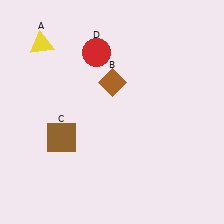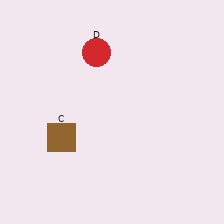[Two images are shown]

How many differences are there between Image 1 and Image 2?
There are 2 differences between the two images.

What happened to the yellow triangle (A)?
The yellow triangle (A) was removed in Image 2. It was in the top-left area of Image 1.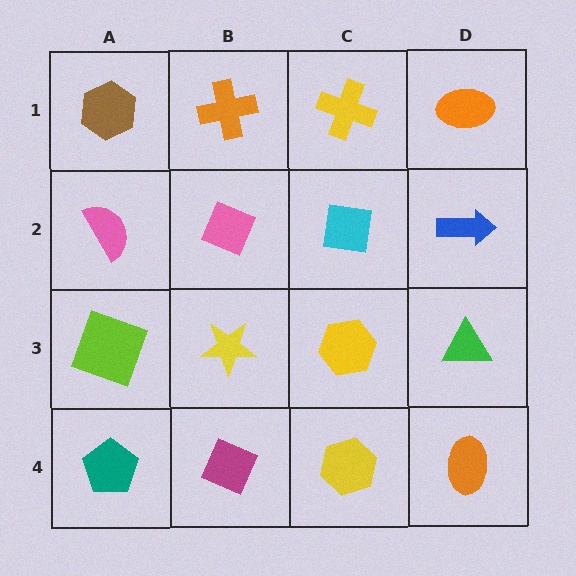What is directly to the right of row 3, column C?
A green triangle.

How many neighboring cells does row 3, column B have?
4.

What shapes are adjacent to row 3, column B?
A pink diamond (row 2, column B), a magenta diamond (row 4, column B), a lime square (row 3, column A), a yellow hexagon (row 3, column C).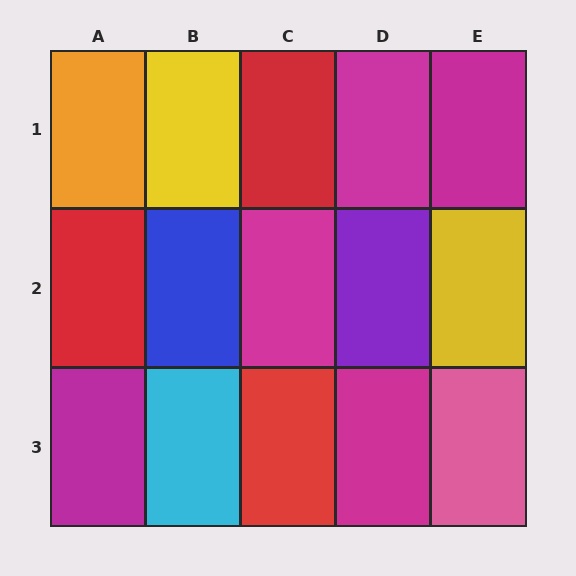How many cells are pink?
1 cell is pink.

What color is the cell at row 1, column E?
Magenta.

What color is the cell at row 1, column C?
Red.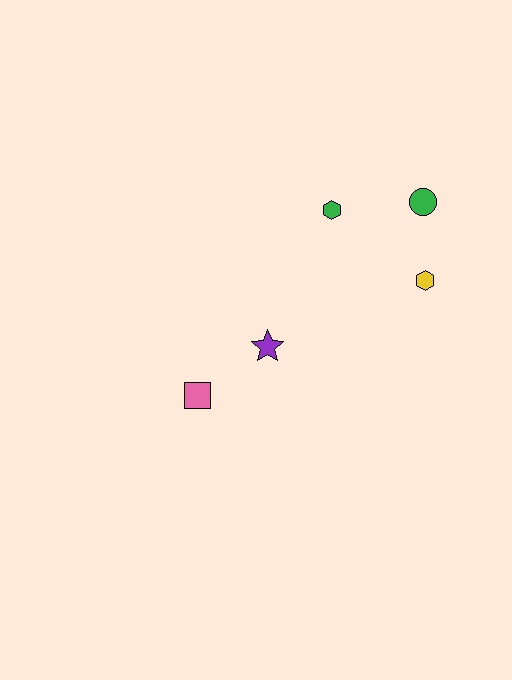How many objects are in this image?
There are 5 objects.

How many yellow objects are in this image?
There is 1 yellow object.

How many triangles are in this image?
There are no triangles.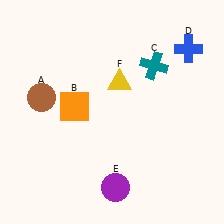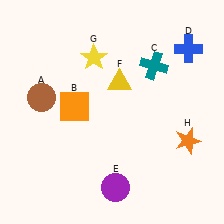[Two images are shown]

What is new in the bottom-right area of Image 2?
An orange star (H) was added in the bottom-right area of Image 2.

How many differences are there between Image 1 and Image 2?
There are 2 differences between the two images.